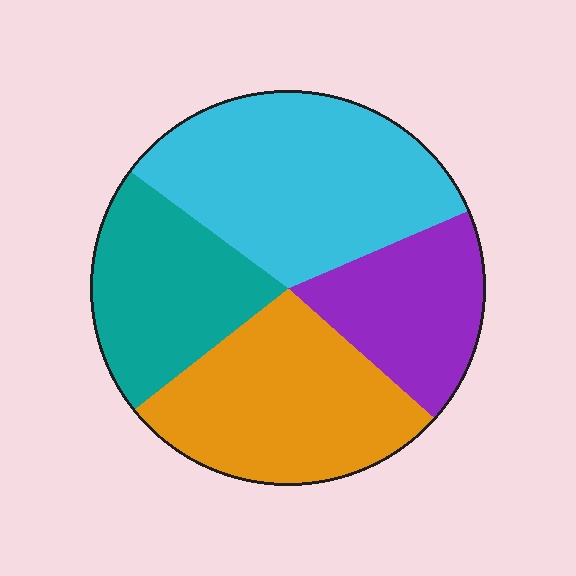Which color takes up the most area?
Cyan, at roughly 35%.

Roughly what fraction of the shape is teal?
Teal takes up about one fifth (1/5) of the shape.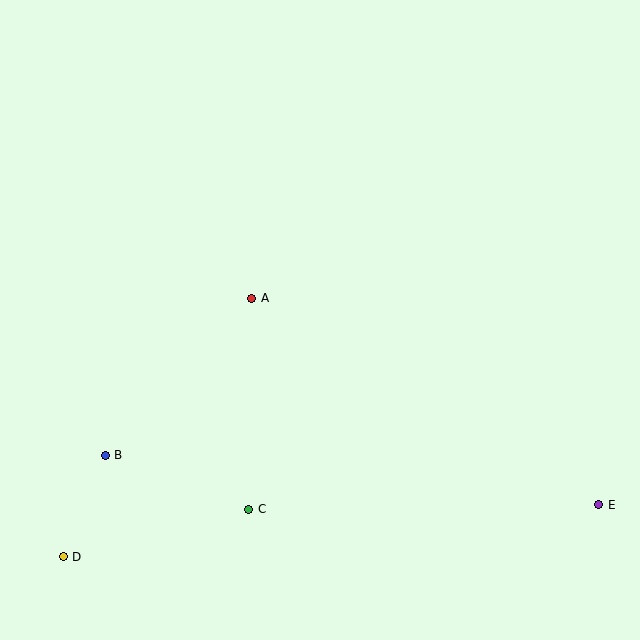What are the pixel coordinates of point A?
Point A is at (252, 298).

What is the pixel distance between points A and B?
The distance between A and B is 215 pixels.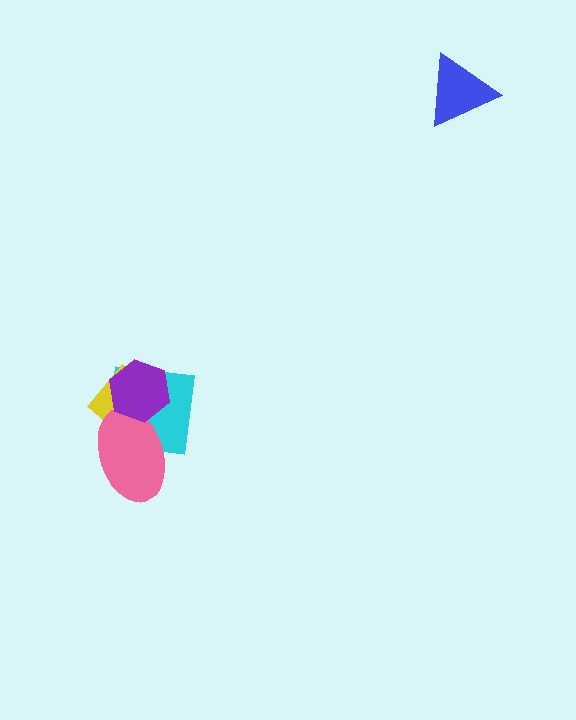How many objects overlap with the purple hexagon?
3 objects overlap with the purple hexagon.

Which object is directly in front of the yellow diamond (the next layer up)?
The pink ellipse is directly in front of the yellow diamond.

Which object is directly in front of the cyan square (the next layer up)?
The yellow diamond is directly in front of the cyan square.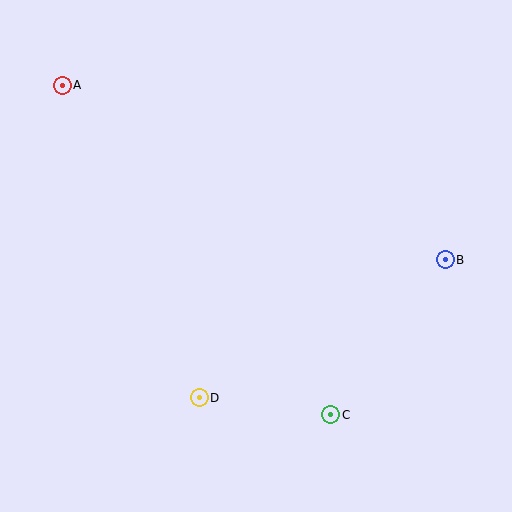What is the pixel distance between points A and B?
The distance between A and B is 421 pixels.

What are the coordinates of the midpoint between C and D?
The midpoint between C and D is at (265, 406).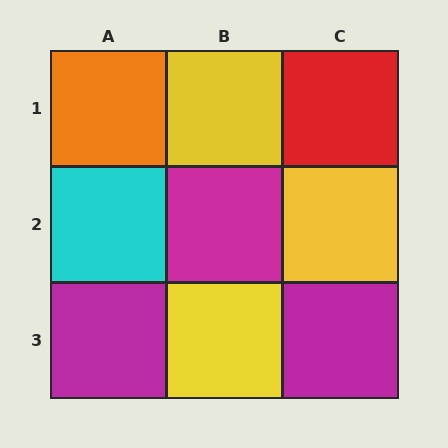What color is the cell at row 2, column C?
Yellow.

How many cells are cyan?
1 cell is cyan.